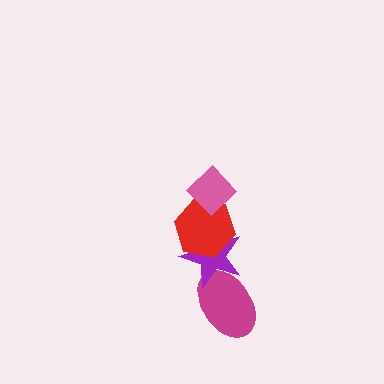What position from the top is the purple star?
The purple star is 3rd from the top.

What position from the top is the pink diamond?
The pink diamond is 1st from the top.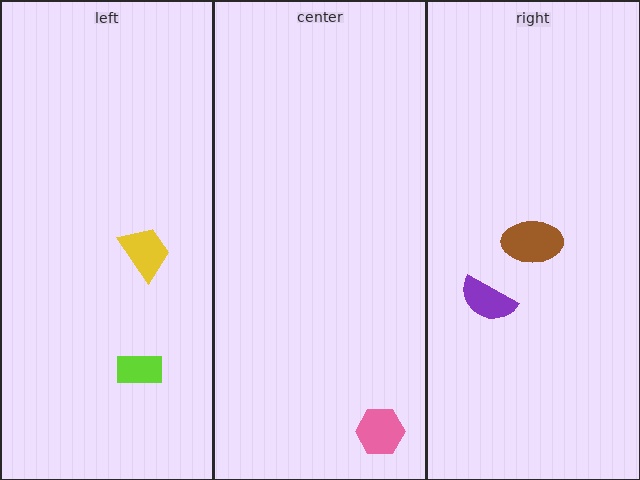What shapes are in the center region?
The pink hexagon.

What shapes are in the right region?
The brown ellipse, the purple semicircle.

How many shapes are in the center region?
1.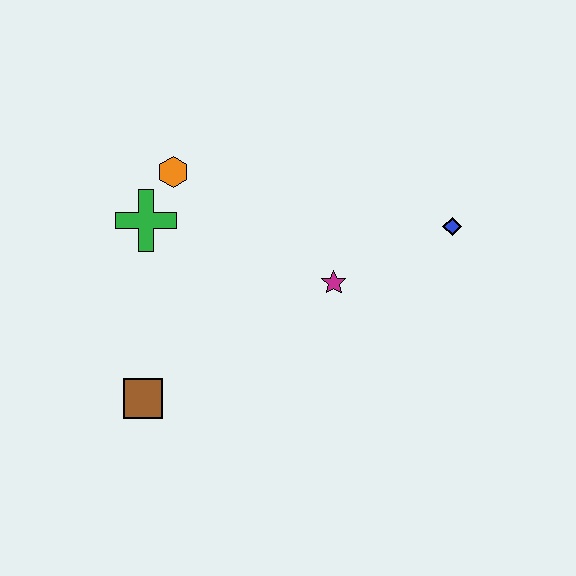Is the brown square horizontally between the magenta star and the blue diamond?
No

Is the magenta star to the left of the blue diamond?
Yes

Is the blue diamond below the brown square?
No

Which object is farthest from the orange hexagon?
The blue diamond is farthest from the orange hexagon.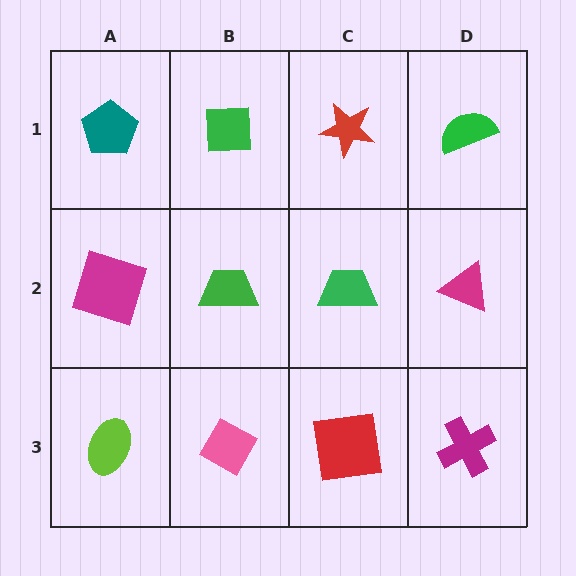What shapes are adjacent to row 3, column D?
A magenta triangle (row 2, column D), a red square (row 3, column C).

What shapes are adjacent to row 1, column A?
A magenta square (row 2, column A), a green square (row 1, column B).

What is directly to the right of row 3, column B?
A red square.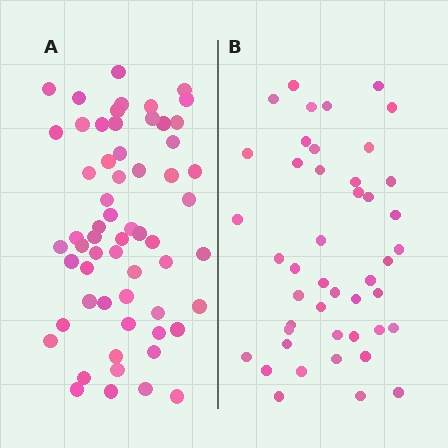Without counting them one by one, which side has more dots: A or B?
Region A (the left region) has more dots.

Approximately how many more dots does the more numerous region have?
Region A has approximately 15 more dots than region B.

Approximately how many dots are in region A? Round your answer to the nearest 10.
About 60 dots.